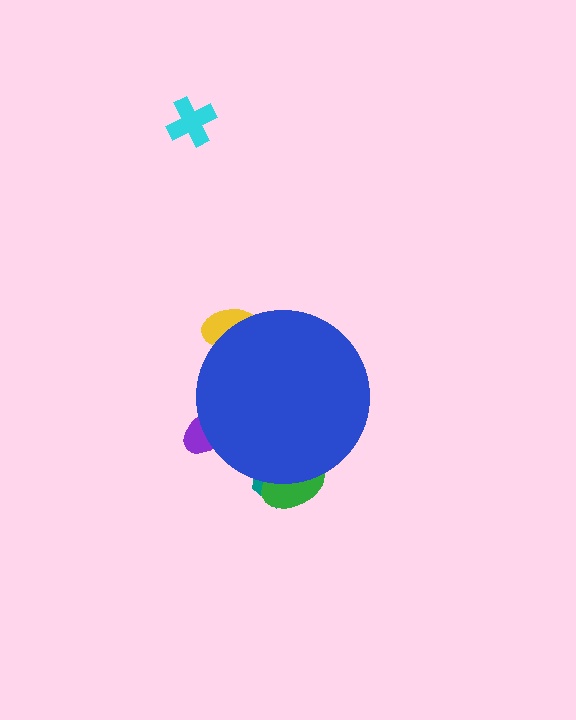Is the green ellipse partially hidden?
Yes, the green ellipse is partially hidden behind the blue circle.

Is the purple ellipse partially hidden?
Yes, the purple ellipse is partially hidden behind the blue circle.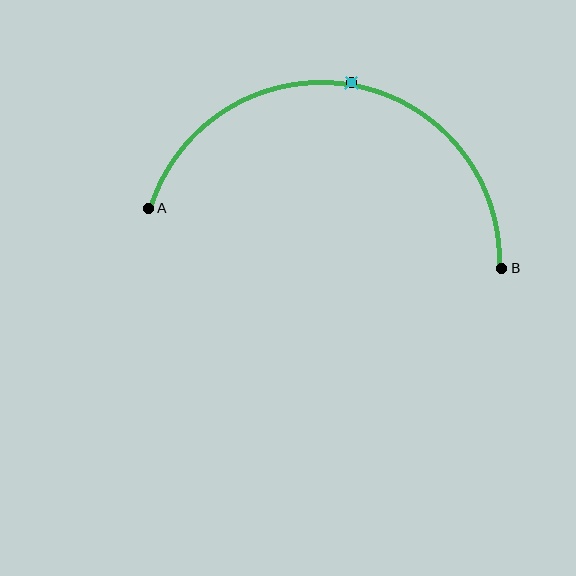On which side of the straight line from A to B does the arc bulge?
The arc bulges above the straight line connecting A and B.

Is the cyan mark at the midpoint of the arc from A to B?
Yes. The cyan mark lies on the arc at equal arc-length from both A and B — it is the arc midpoint.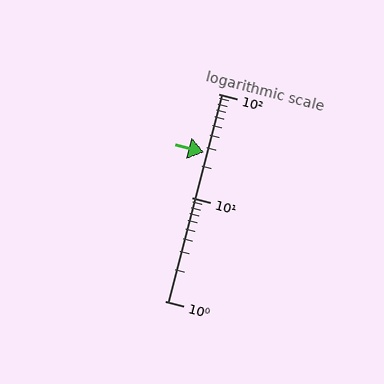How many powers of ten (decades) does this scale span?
The scale spans 2 decades, from 1 to 100.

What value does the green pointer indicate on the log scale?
The pointer indicates approximately 27.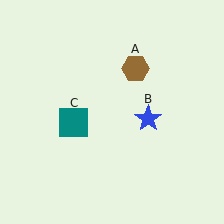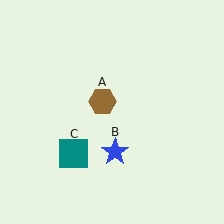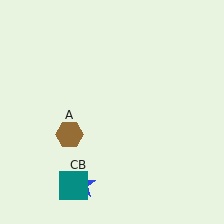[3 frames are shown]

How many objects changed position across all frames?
3 objects changed position: brown hexagon (object A), blue star (object B), teal square (object C).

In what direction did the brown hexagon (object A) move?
The brown hexagon (object A) moved down and to the left.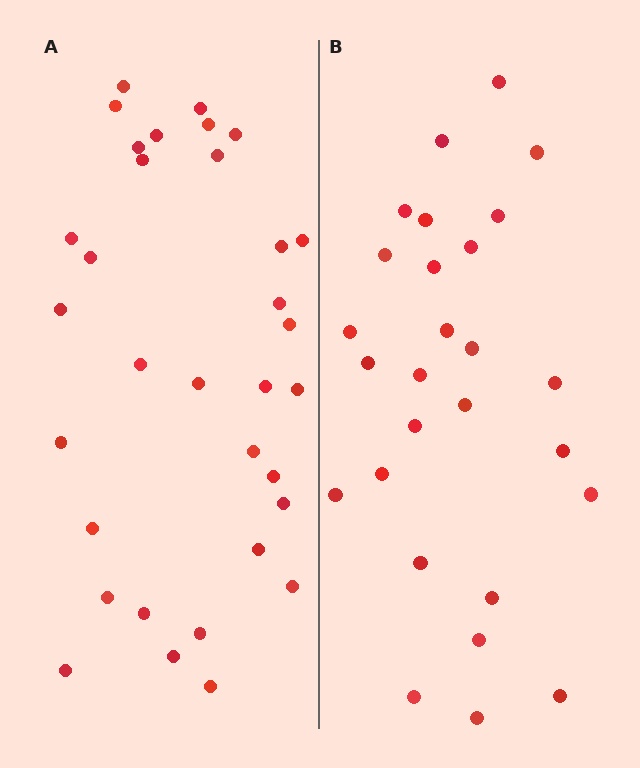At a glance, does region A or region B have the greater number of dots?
Region A (the left region) has more dots.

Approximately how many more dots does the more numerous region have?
Region A has about 6 more dots than region B.